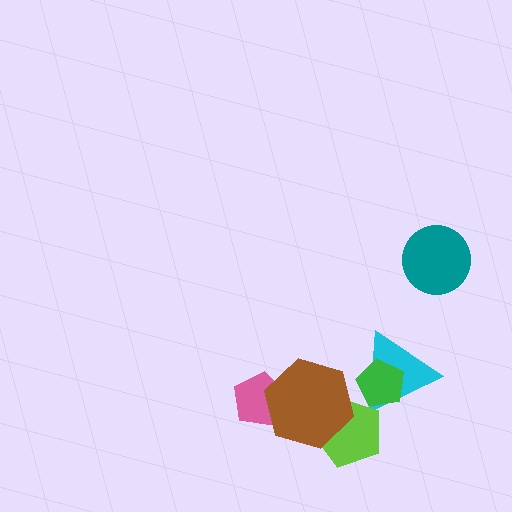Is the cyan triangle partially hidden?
Yes, it is partially covered by another shape.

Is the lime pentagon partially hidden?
Yes, it is partially covered by another shape.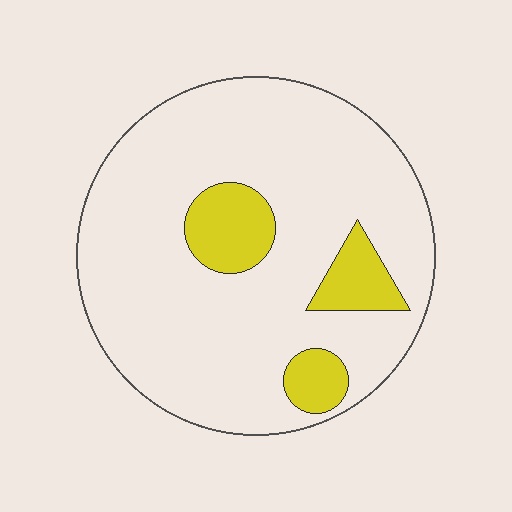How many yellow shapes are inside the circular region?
3.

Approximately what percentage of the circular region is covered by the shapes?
Approximately 15%.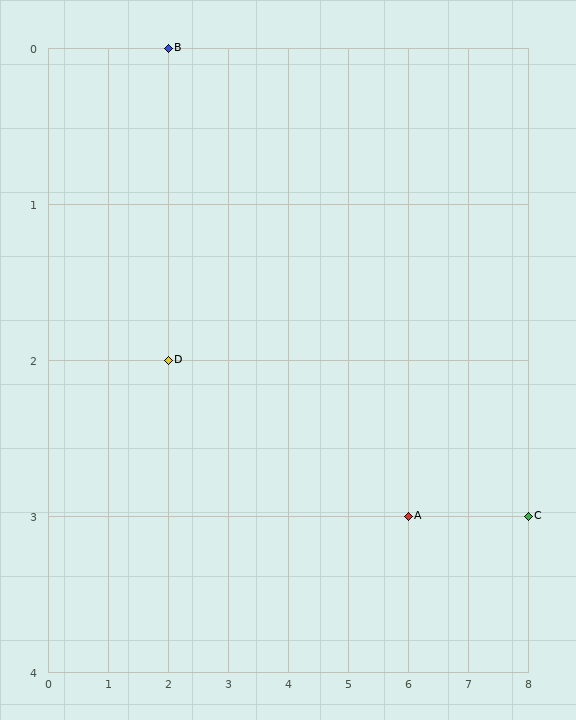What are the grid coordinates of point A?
Point A is at grid coordinates (6, 3).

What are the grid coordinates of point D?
Point D is at grid coordinates (2, 2).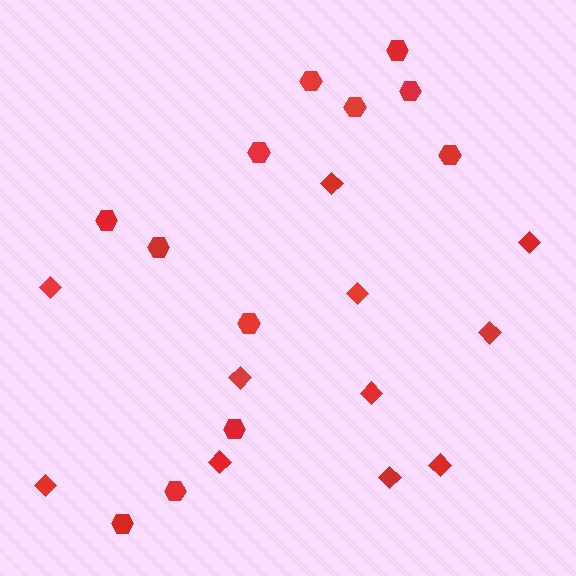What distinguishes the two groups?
There are 2 groups: one group of hexagons (12) and one group of diamonds (11).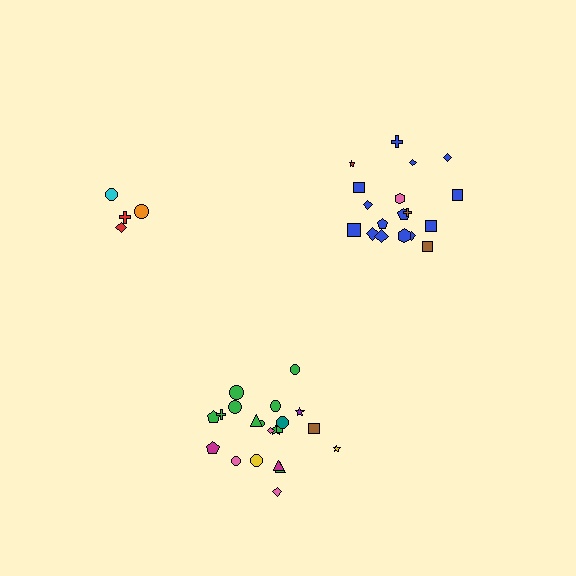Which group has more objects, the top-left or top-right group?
The top-right group.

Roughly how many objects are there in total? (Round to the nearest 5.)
Roughly 45 objects in total.